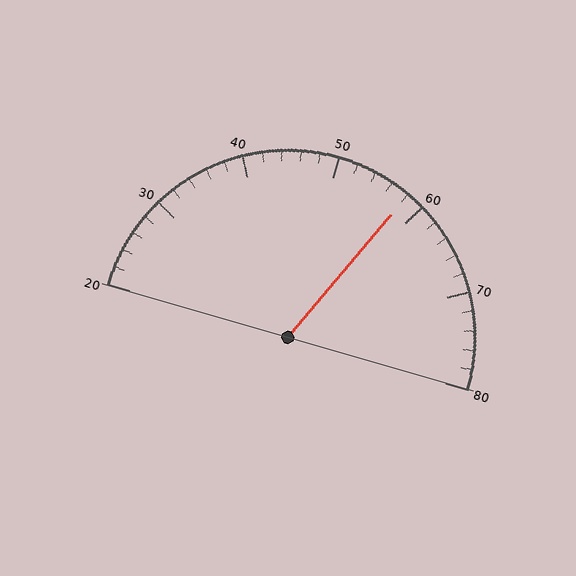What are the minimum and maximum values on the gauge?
The gauge ranges from 20 to 80.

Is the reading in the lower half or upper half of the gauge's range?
The reading is in the upper half of the range (20 to 80).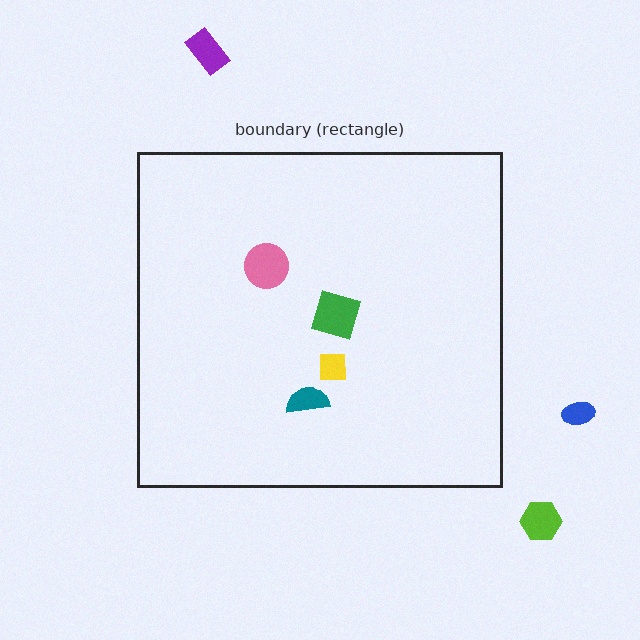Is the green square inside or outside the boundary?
Inside.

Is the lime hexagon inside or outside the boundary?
Outside.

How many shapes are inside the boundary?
4 inside, 3 outside.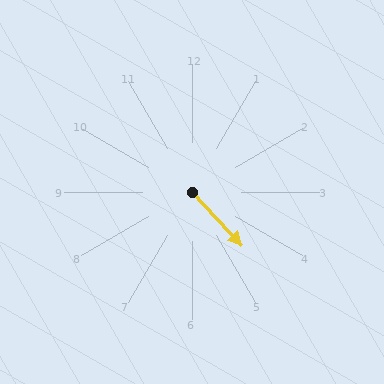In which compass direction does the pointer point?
Southeast.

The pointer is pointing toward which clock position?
Roughly 5 o'clock.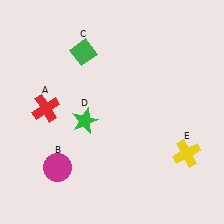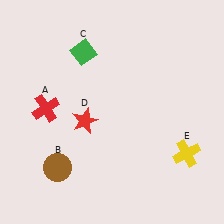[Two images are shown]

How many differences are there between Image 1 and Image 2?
There are 2 differences between the two images.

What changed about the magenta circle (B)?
In Image 1, B is magenta. In Image 2, it changed to brown.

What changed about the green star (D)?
In Image 1, D is green. In Image 2, it changed to red.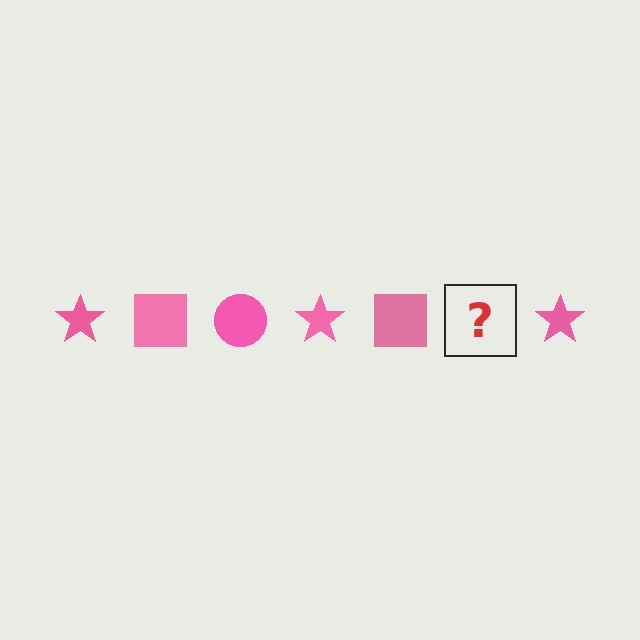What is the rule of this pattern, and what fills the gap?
The rule is that the pattern cycles through star, square, circle shapes in pink. The gap should be filled with a pink circle.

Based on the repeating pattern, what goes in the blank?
The blank should be a pink circle.